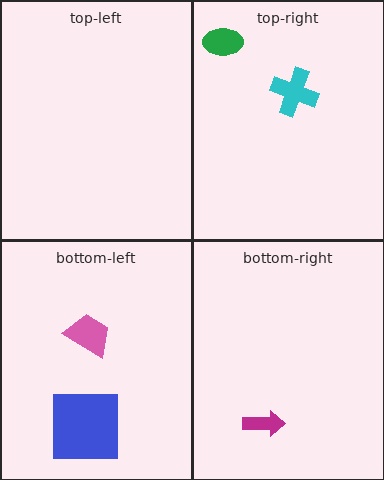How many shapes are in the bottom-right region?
1.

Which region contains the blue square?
The bottom-left region.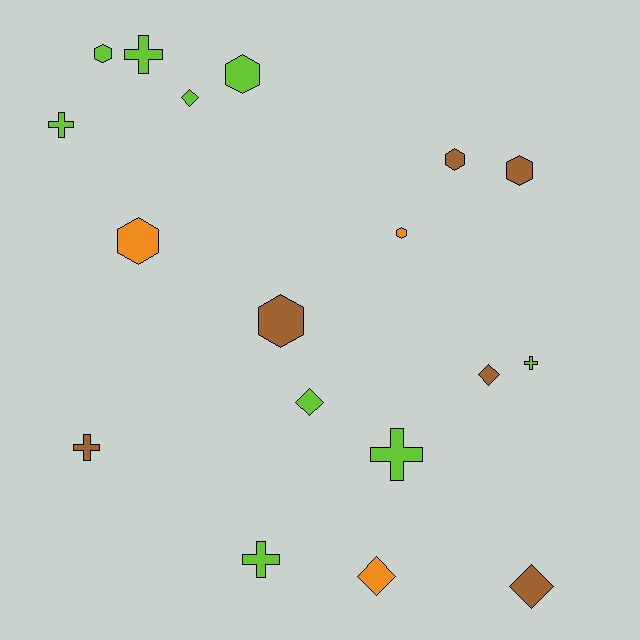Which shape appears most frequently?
Hexagon, with 7 objects.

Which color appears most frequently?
Lime, with 9 objects.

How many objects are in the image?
There are 18 objects.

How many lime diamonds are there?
There are 2 lime diamonds.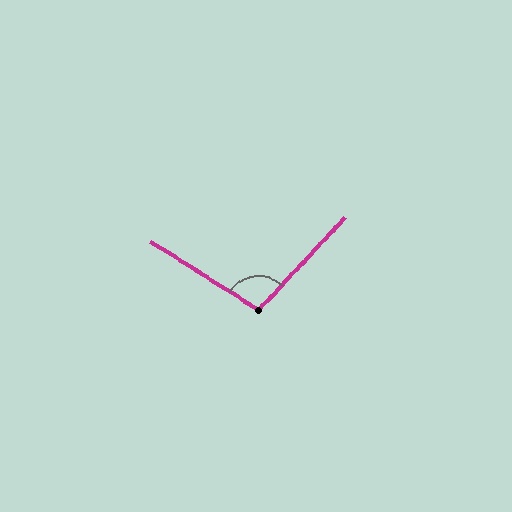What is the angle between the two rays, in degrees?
Approximately 100 degrees.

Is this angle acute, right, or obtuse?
It is obtuse.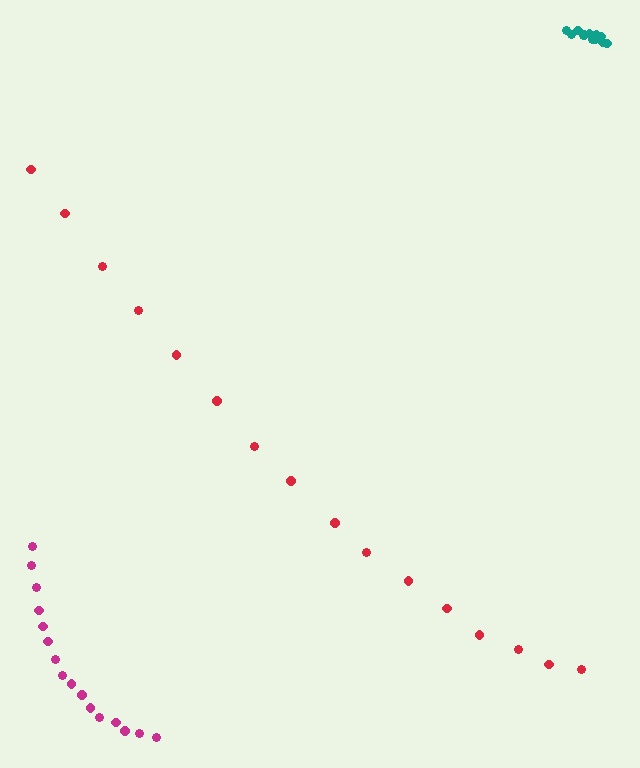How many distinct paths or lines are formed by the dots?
There are 3 distinct paths.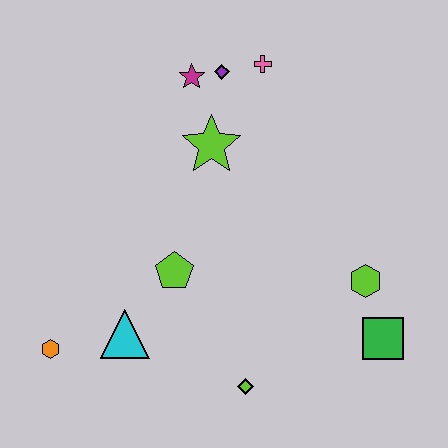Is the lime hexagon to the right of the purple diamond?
Yes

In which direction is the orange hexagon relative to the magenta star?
The orange hexagon is below the magenta star.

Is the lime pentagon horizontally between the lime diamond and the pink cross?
No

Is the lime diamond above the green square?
No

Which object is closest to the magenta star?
The purple diamond is closest to the magenta star.